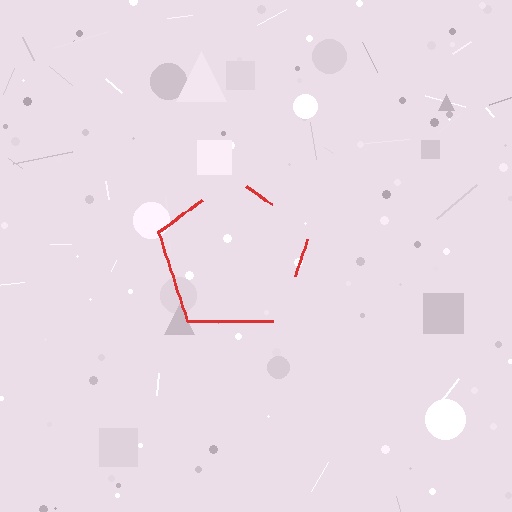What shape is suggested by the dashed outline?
The dashed outline suggests a pentagon.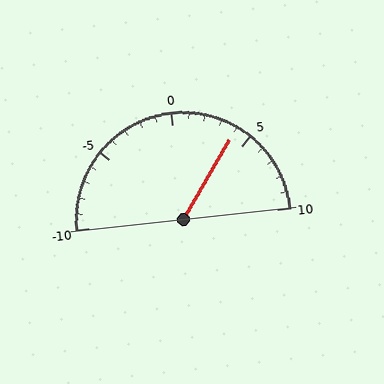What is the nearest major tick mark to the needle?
The nearest major tick mark is 5.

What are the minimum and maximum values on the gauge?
The gauge ranges from -10 to 10.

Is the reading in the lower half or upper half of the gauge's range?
The reading is in the upper half of the range (-10 to 10).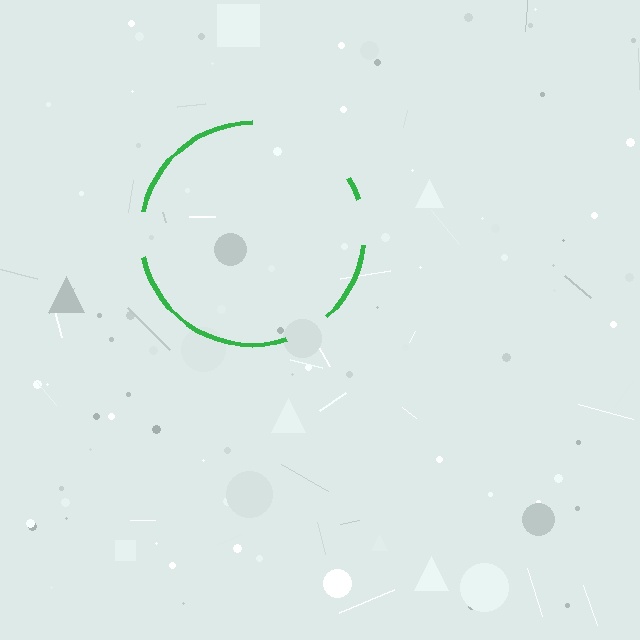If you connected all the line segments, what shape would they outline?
They would outline a circle.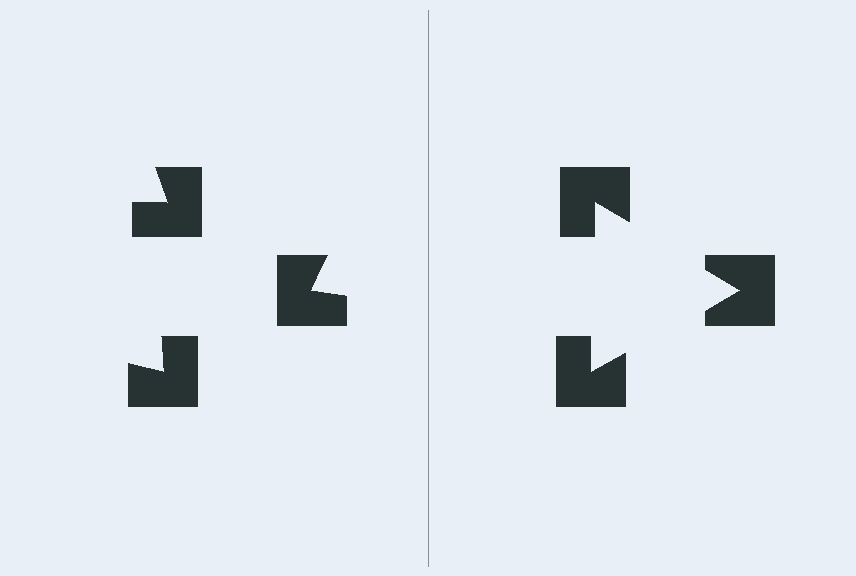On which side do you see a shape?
An illusory triangle appears on the right side. On the left side the wedge cuts are rotated, so no coherent shape forms.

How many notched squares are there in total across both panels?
6 — 3 on each side.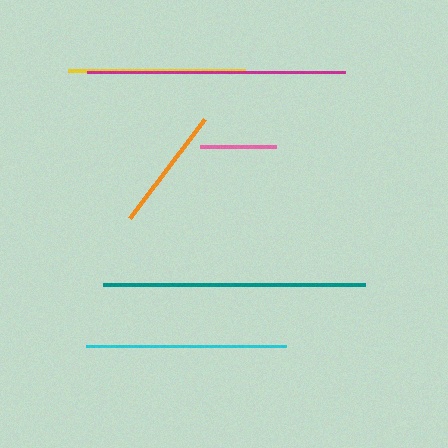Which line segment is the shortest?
The pink line is the shortest at approximately 75 pixels.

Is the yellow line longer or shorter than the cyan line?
The cyan line is longer than the yellow line.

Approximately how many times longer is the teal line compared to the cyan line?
The teal line is approximately 1.3 times the length of the cyan line.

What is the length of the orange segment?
The orange segment is approximately 124 pixels long.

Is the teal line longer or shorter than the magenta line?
The teal line is longer than the magenta line.